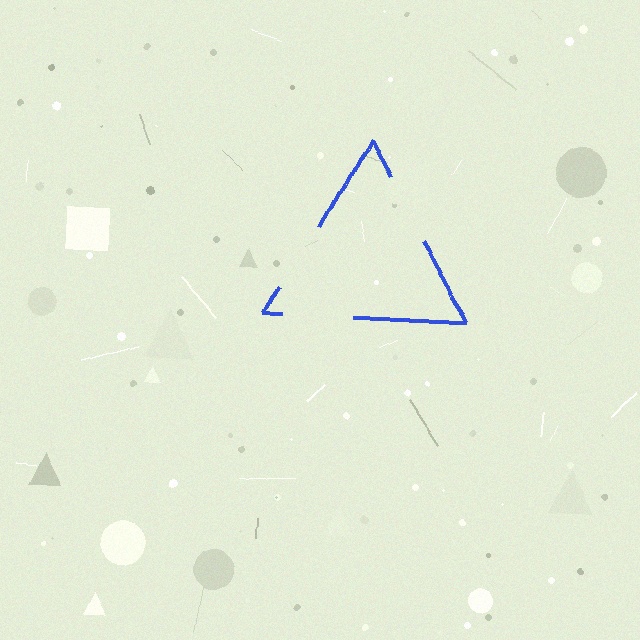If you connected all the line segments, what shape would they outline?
They would outline a triangle.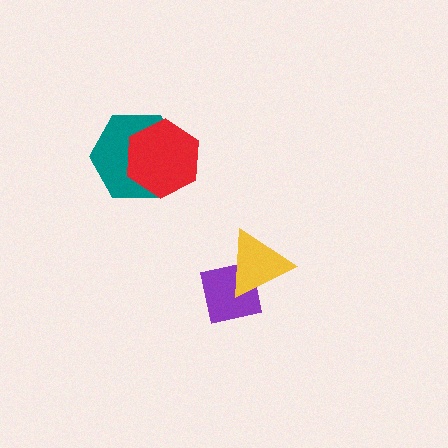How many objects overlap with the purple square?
1 object overlaps with the purple square.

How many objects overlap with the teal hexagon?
1 object overlaps with the teal hexagon.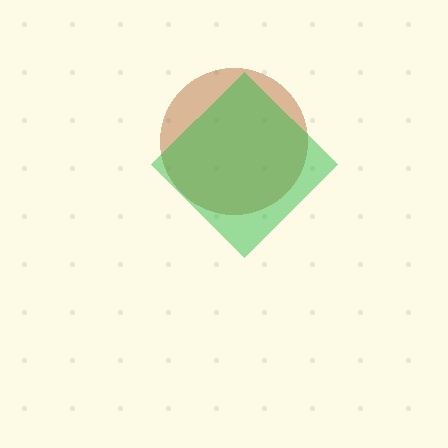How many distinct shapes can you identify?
There are 2 distinct shapes: a brown circle, a green diamond.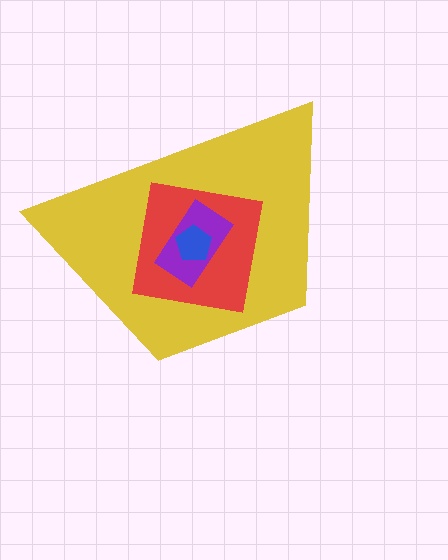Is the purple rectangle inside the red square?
Yes.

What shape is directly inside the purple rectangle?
The blue pentagon.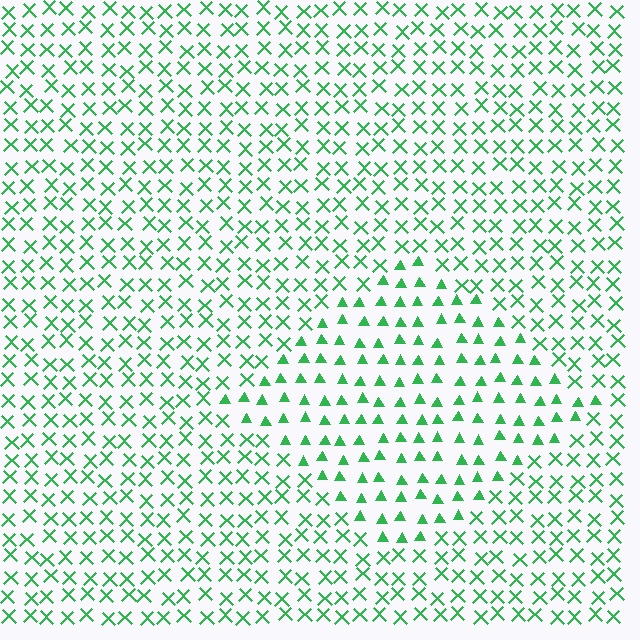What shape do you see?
I see a diamond.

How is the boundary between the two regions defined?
The boundary is defined by a change in element shape: triangles inside vs. X marks outside. All elements share the same color and spacing.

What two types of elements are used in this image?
The image uses triangles inside the diamond region and X marks outside it.